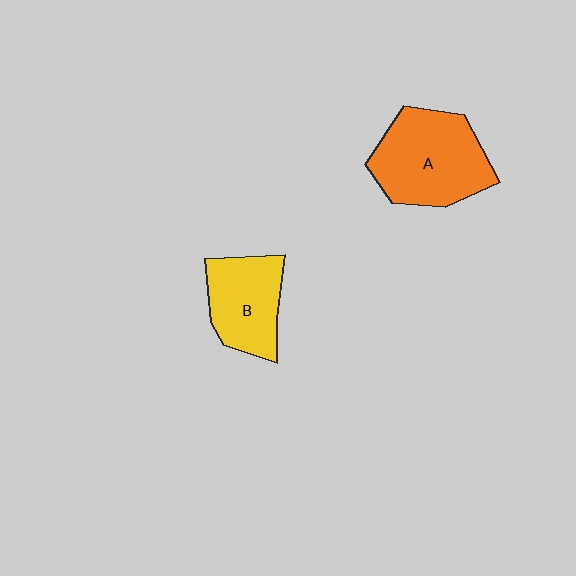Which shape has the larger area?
Shape A (orange).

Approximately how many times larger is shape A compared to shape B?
Approximately 1.4 times.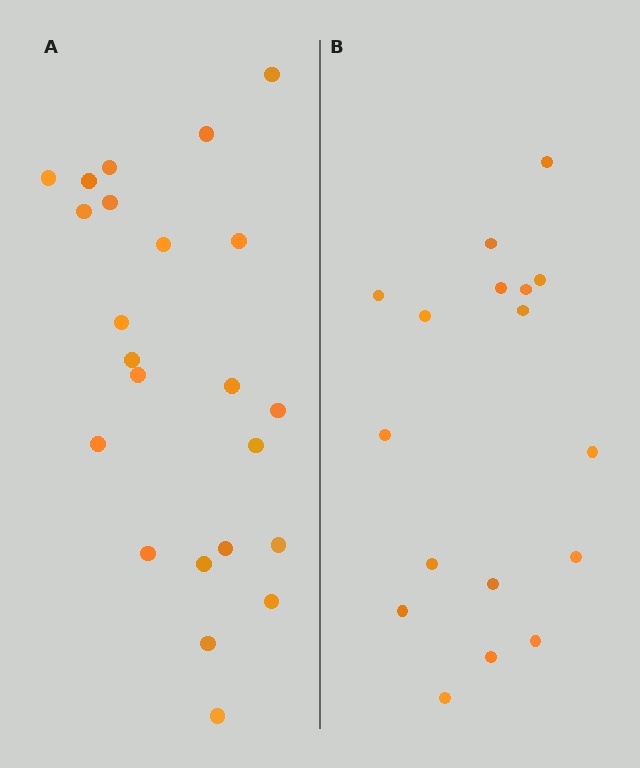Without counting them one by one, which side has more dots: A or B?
Region A (the left region) has more dots.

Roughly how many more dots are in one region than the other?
Region A has about 6 more dots than region B.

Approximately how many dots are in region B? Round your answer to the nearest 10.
About 20 dots. (The exact count is 17, which rounds to 20.)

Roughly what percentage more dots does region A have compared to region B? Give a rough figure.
About 35% more.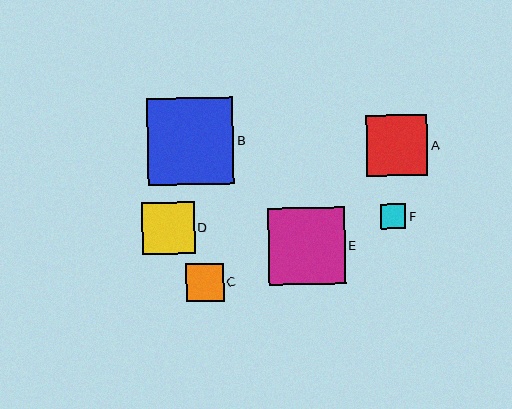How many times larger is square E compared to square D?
Square E is approximately 1.5 times the size of square D.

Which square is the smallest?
Square F is the smallest with a size of approximately 25 pixels.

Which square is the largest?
Square B is the largest with a size of approximately 87 pixels.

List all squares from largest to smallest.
From largest to smallest: B, E, A, D, C, F.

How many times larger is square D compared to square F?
Square D is approximately 2.1 times the size of square F.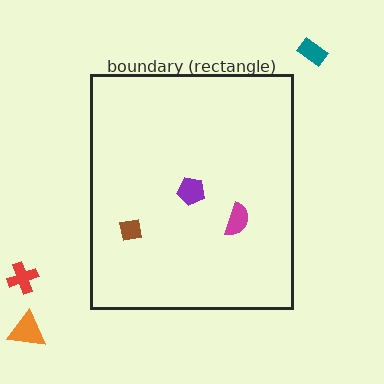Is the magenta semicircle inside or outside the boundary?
Inside.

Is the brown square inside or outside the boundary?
Inside.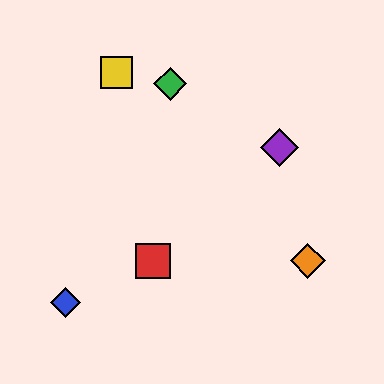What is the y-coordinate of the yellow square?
The yellow square is at y≈73.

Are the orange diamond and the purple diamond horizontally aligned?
No, the orange diamond is at y≈261 and the purple diamond is at y≈148.